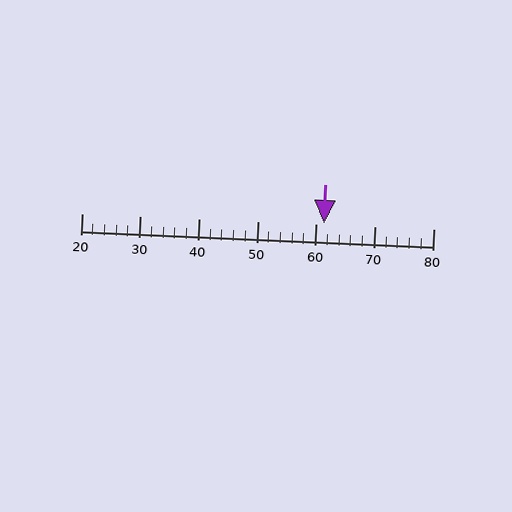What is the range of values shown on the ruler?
The ruler shows values from 20 to 80.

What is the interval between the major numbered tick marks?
The major tick marks are spaced 10 units apart.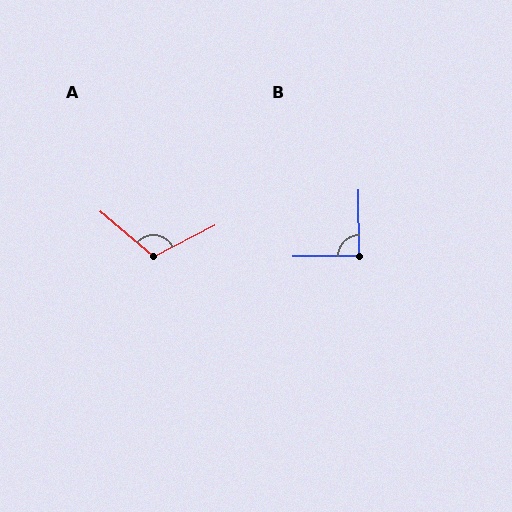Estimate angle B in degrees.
Approximately 89 degrees.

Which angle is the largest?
A, at approximately 113 degrees.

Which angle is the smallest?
B, at approximately 89 degrees.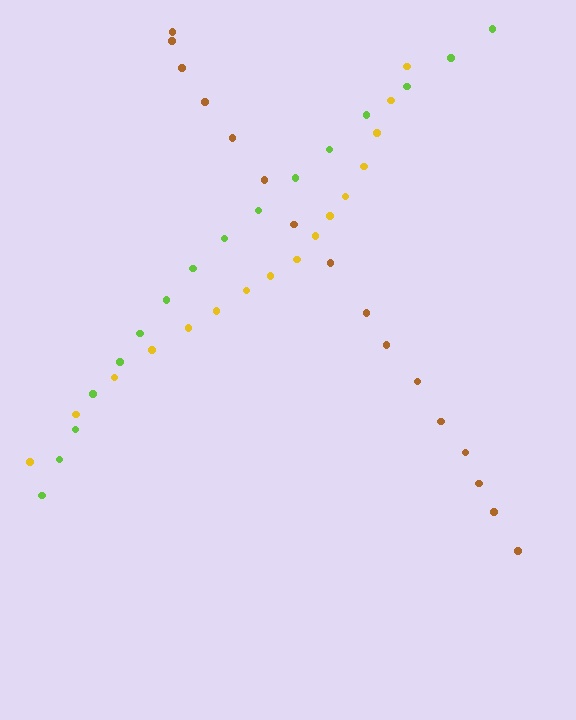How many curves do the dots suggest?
There are 3 distinct paths.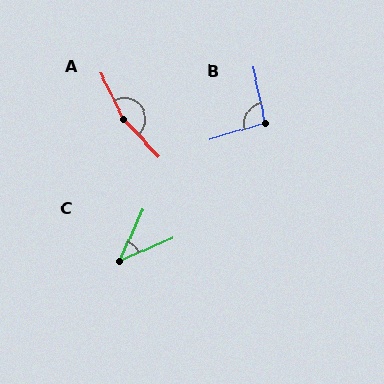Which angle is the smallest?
C, at approximately 41 degrees.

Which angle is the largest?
A, at approximately 164 degrees.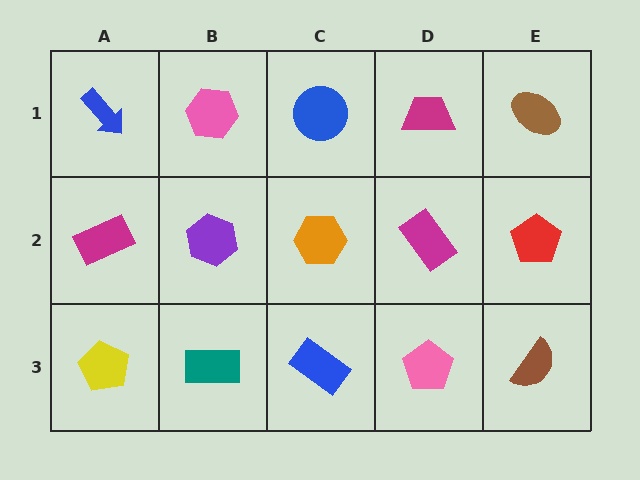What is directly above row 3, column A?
A magenta rectangle.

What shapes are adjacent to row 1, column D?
A magenta rectangle (row 2, column D), a blue circle (row 1, column C), a brown ellipse (row 1, column E).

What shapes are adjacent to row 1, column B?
A purple hexagon (row 2, column B), a blue arrow (row 1, column A), a blue circle (row 1, column C).